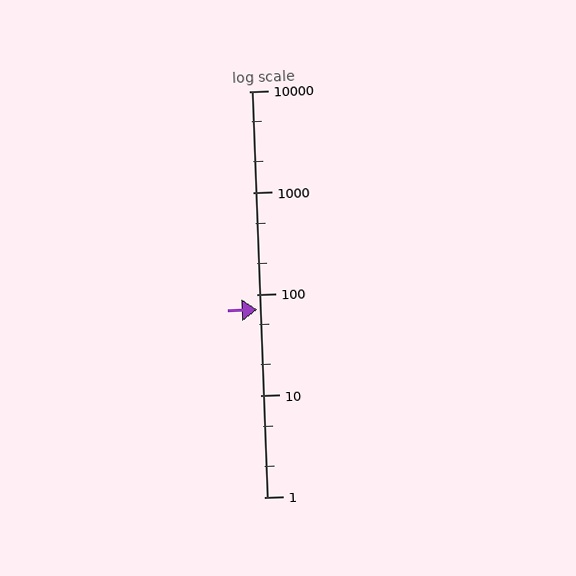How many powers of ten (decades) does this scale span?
The scale spans 4 decades, from 1 to 10000.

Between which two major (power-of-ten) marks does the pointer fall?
The pointer is between 10 and 100.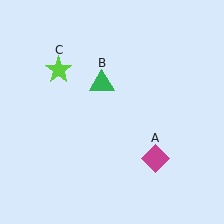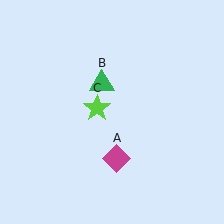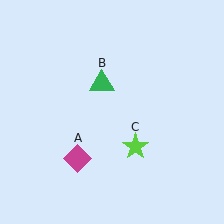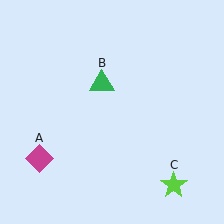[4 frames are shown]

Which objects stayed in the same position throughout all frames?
Green triangle (object B) remained stationary.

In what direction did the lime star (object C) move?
The lime star (object C) moved down and to the right.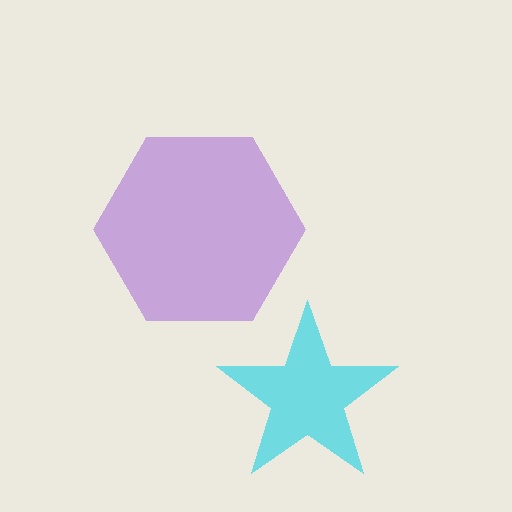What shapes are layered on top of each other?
The layered shapes are: a cyan star, a purple hexagon.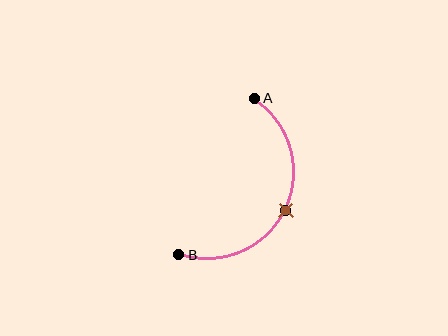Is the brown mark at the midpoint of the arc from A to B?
Yes. The brown mark lies on the arc at equal arc-length from both A and B — it is the arc midpoint.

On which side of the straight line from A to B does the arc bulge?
The arc bulges to the right of the straight line connecting A and B.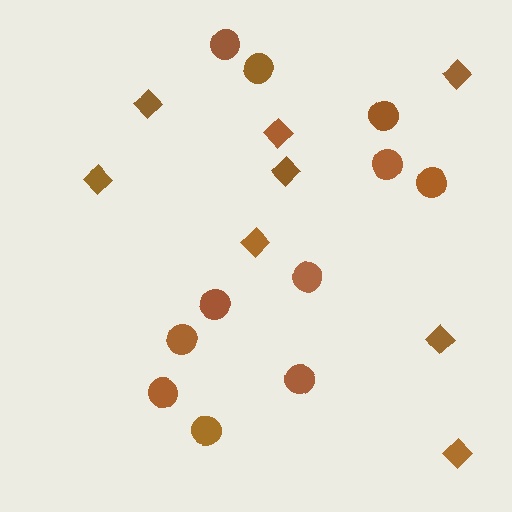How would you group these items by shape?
There are 2 groups: one group of diamonds (8) and one group of circles (11).